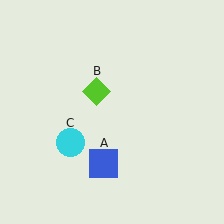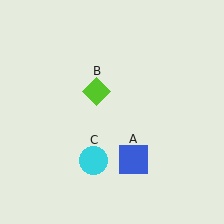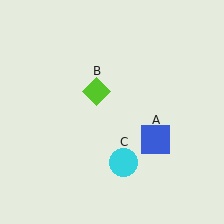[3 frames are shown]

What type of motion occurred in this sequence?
The blue square (object A), cyan circle (object C) rotated counterclockwise around the center of the scene.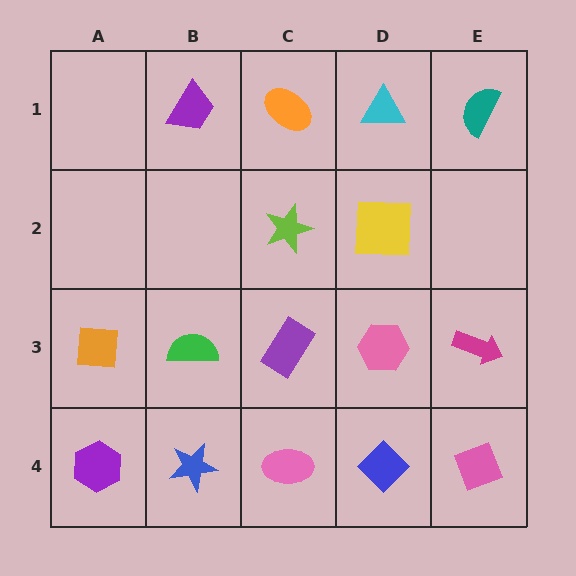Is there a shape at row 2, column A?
No, that cell is empty.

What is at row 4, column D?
A blue diamond.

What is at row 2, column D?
A yellow square.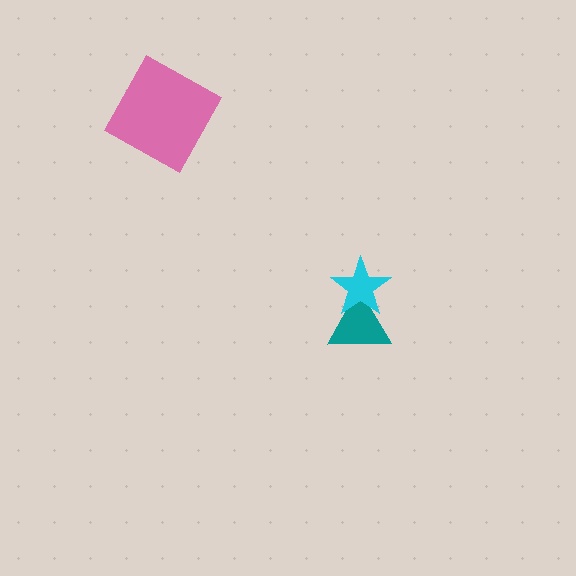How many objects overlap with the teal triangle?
1 object overlaps with the teal triangle.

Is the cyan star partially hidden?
No, no other shape covers it.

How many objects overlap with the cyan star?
1 object overlaps with the cyan star.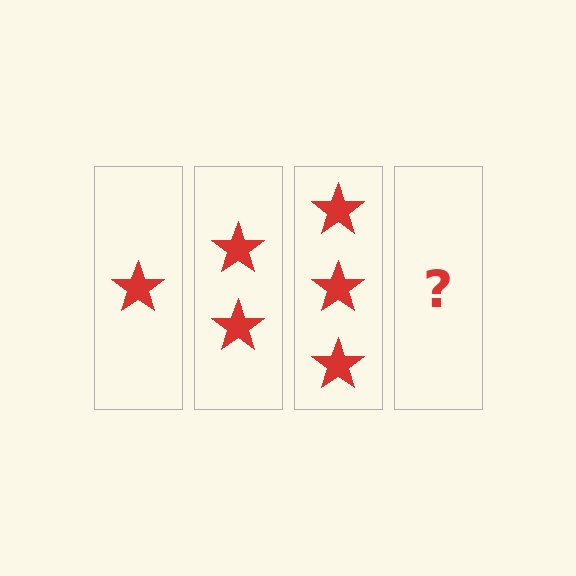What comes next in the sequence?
The next element should be 4 stars.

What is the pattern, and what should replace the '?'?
The pattern is that each step adds one more star. The '?' should be 4 stars.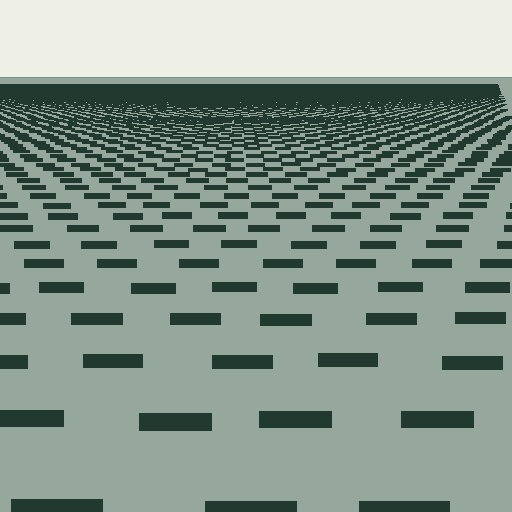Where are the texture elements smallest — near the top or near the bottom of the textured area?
Near the top.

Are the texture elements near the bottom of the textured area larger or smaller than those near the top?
Larger. Near the bottom, elements are closer to the viewer and appear at a bigger on-screen size.